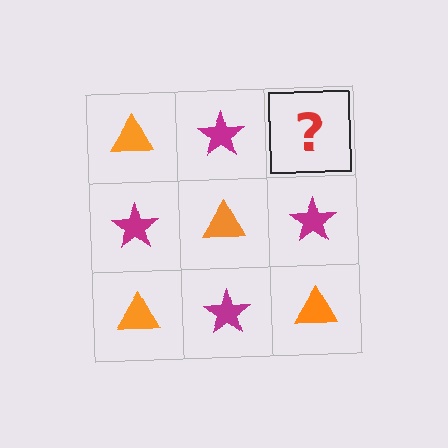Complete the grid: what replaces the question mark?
The question mark should be replaced with an orange triangle.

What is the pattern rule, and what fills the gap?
The rule is that it alternates orange triangle and magenta star in a checkerboard pattern. The gap should be filled with an orange triangle.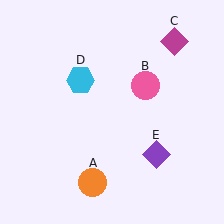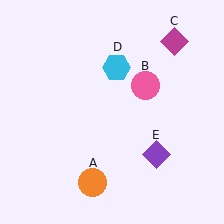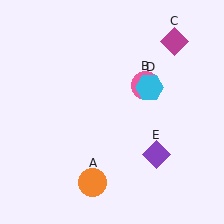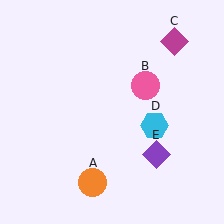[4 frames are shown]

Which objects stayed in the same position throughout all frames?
Orange circle (object A) and pink circle (object B) and magenta diamond (object C) and purple diamond (object E) remained stationary.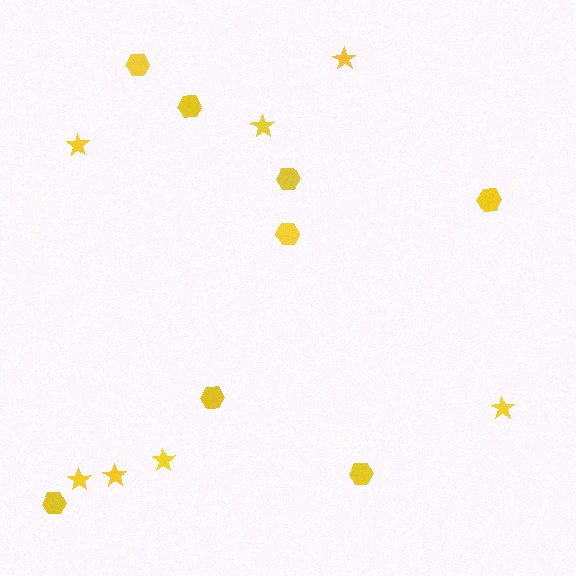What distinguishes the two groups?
There are 2 groups: one group of stars (7) and one group of hexagons (8).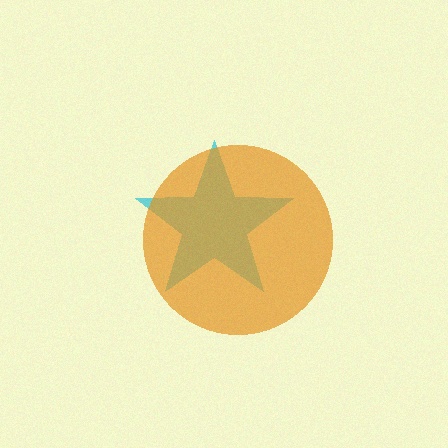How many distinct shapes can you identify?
There are 2 distinct shapes: a cyan star, an orange circle.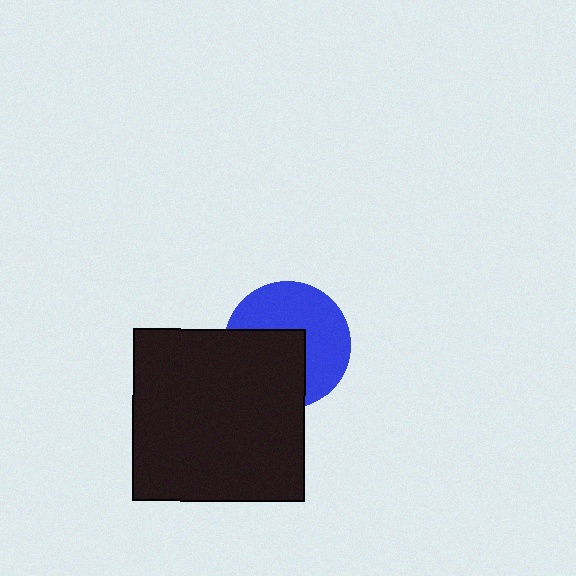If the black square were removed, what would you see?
You would see the complete blue circle.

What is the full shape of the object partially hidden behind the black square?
The partially hidden object is a blue circle.